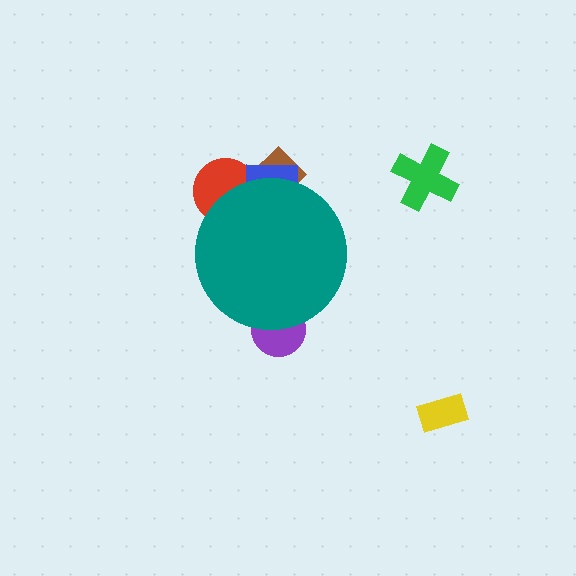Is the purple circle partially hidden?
Yes, the purple circle is partially hidden behind the teal circle.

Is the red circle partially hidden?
Yes, the red circle is partially hidden behind the teal circle.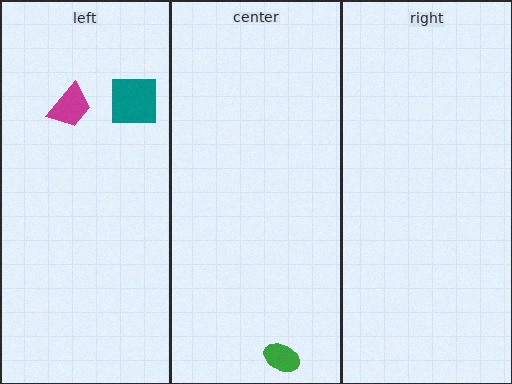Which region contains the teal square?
The left region.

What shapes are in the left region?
The magenta trapezoid, the teal square.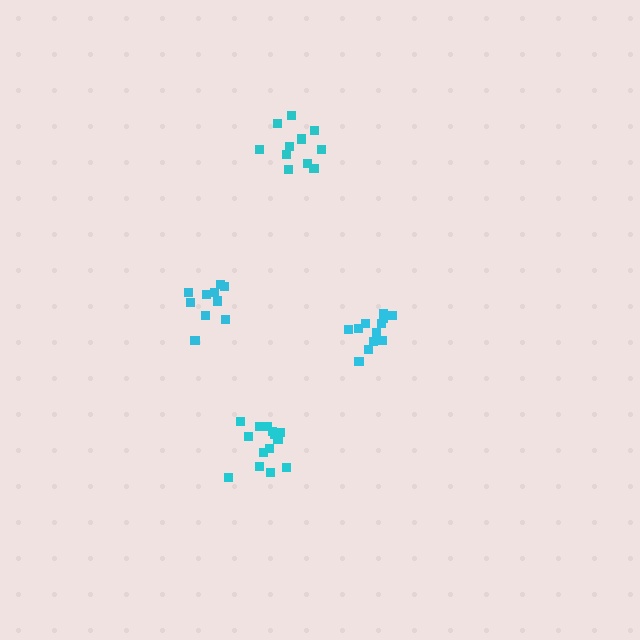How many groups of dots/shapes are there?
There are 4 groups.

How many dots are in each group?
Group 1: 12 dots, Group 2: 11 dots, Group 3: 10 dots, Group 4: 14 dots (47 total).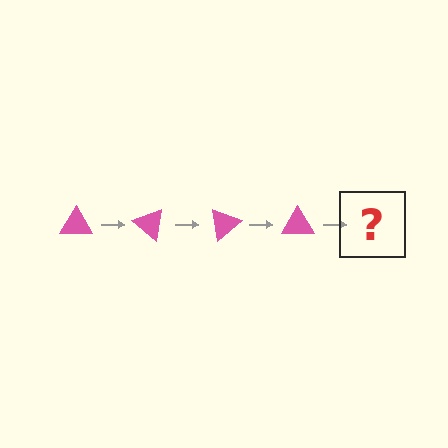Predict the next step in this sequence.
The next step is a pink triangle rotated 160 degrees.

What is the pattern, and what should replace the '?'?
The pattern is that the triangle rotates 40 degrees each step. The '?' should be a pink triangle rotated 160 degrees.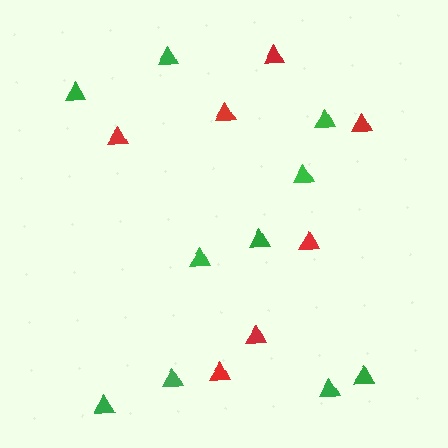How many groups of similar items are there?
There are 2 groups: one group of red triangles (7) and one group of green triangles (10).